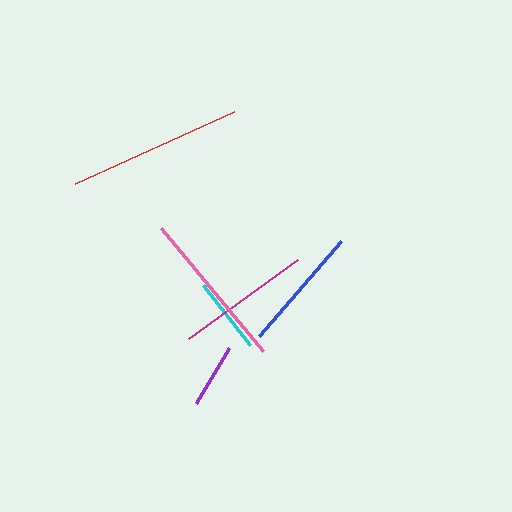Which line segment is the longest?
The red line is the longest at approximately 174 pixels.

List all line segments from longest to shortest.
From longest to shortest: red, pink, magenta, blue, cyan, purple.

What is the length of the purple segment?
The purple segment is approximately 64 pixels long.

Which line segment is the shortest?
The purple line is the shortest at approximately 64 pixels.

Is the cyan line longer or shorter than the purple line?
The cyan line is longer than the purple line.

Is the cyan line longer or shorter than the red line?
The red line is longer than the cyan line.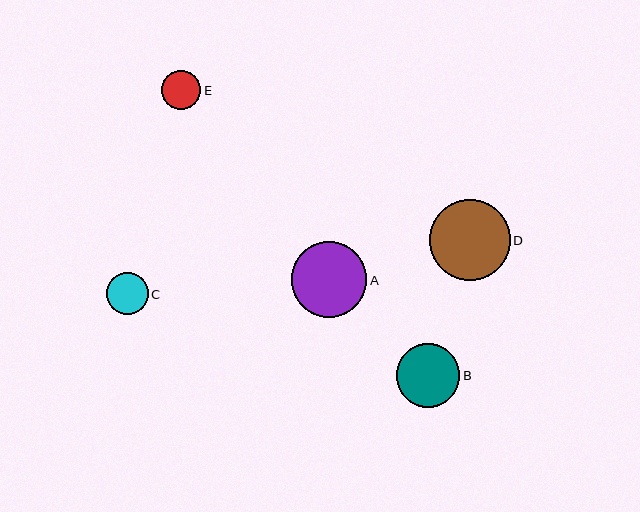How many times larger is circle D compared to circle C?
Circle D is approximately 1.9 times the size of circle C.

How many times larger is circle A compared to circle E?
Circle A is approximately 1.9 times the size of circle E.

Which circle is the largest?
Circle D is the largest with a size of approximately 81 pixels.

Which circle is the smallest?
Circle E is the smallest with a size of approximately 39 pixels.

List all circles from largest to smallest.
From largest to smallest: D, A, B, C, E.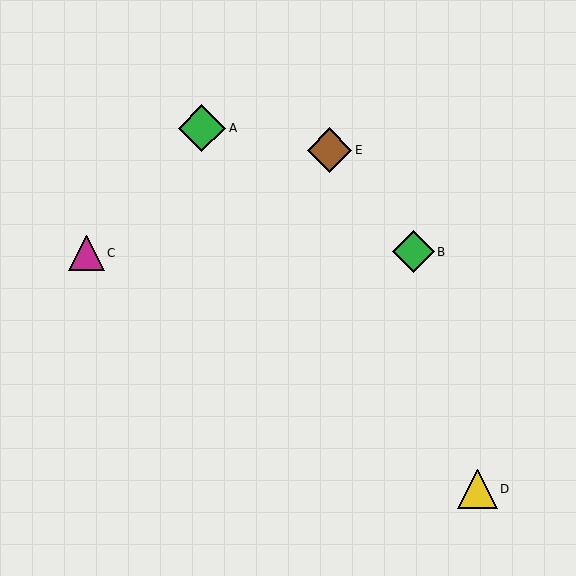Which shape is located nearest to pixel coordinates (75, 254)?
The magenta triangle (labeled C) at (86, 253) is nearest to that location.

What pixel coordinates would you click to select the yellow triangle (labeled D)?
Click at (478, 489) to select the yellow triangle D.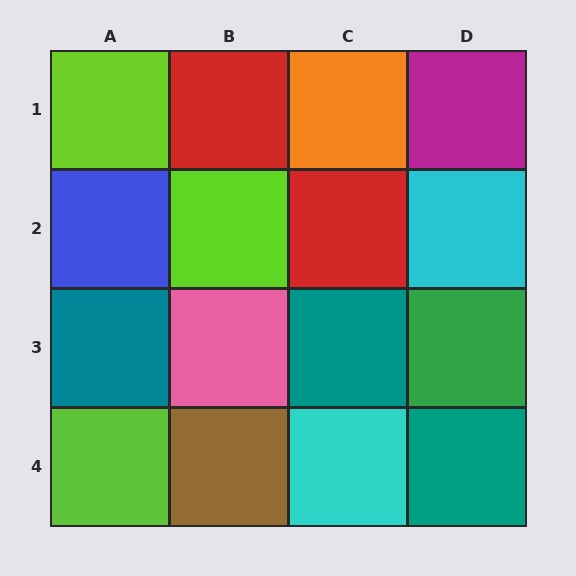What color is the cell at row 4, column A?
Lime.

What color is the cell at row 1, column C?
Orange.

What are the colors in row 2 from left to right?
Blue, lime, red, cyan.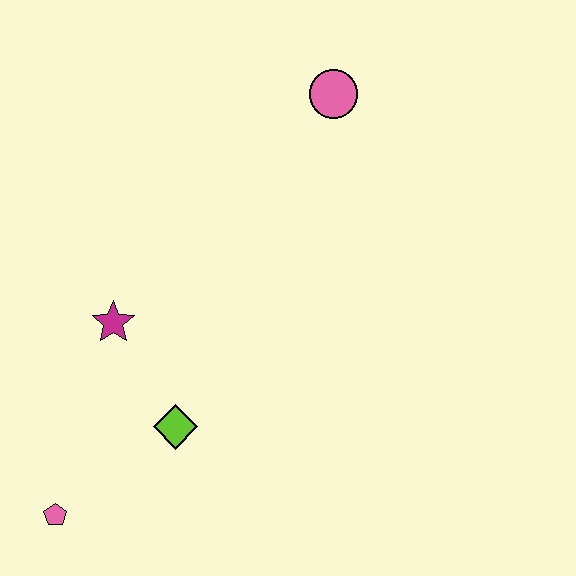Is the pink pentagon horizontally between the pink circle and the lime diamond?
No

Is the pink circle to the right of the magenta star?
Yes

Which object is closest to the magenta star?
The lime diamond is closest to the magenta star.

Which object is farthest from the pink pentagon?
The pink circle is farthest from the pink pentagon.